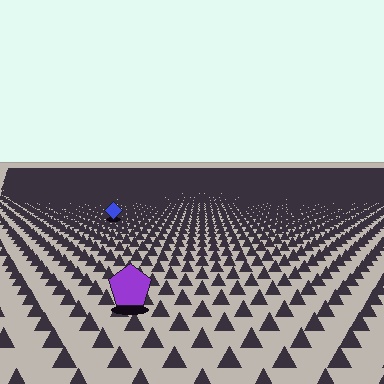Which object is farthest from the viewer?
The blue diamond is farthest from the viewer. It appears smaller and the ground texture around it is denser.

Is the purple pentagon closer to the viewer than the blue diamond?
Yes. The purple pentagon is closer — you can tell from the texture gradient: the ground texture is coarser near it.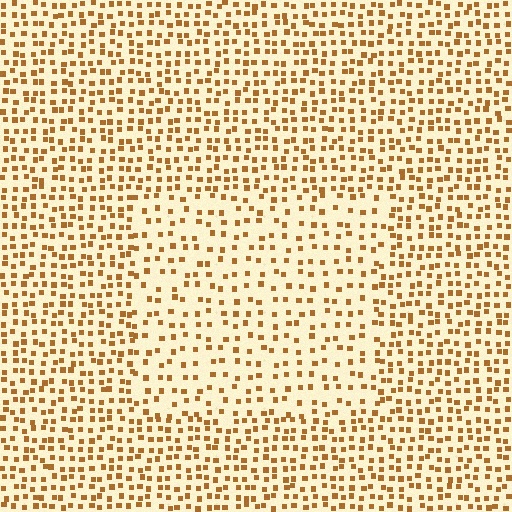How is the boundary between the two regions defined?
The boundary is defined by a change in element density (approximately 1.7x ratio). All elements are the same color, size, and shape.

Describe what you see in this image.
The image contains small brown elements arranged at two different densities. A rectangle-shaped region is visible where the elements are less densely packed than the surrounding area.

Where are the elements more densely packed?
The elements are more densely packed outside the rectangle boundary.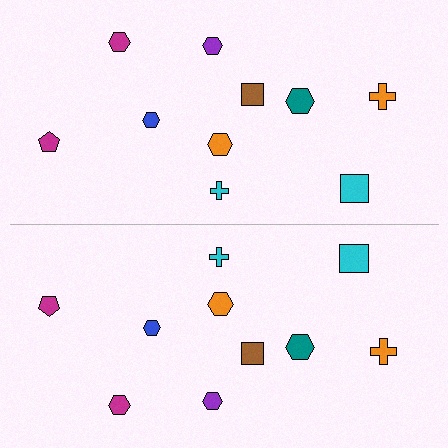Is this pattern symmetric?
Yes, this pattern has bilateral (reflection) symmetry.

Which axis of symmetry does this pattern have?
The pattern has a horizontal axis of symmetry running through the center of the image.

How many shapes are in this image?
There are 20 shapes in this image.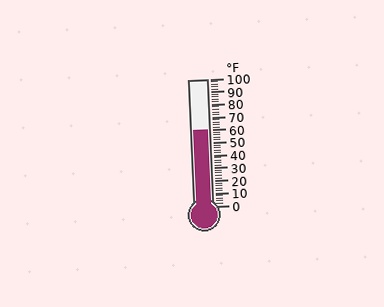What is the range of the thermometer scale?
The thermometer scale ranges from 0°F to 100°F.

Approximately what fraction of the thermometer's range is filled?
The thermometer is filled to approximately 60% of its range.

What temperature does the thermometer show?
The thermometer shows approximately 60°F.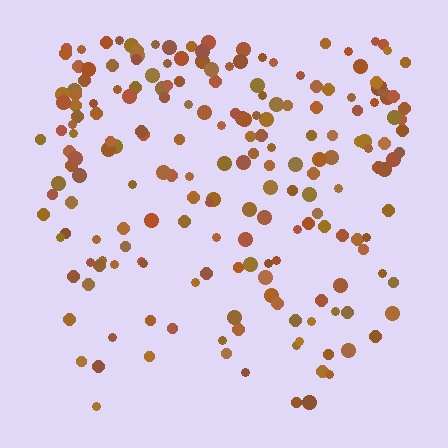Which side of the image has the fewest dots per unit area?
The bottom.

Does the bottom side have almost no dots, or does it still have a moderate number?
Still a moderate number, just noticeably fewer than the top.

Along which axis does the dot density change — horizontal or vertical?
Vertical.